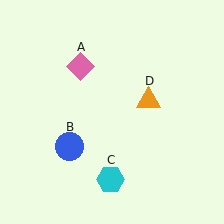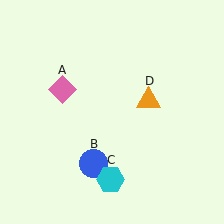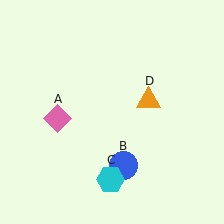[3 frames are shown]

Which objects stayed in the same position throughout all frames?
Cyan hexagon (object C) and orange triangle (object D) remained stationary.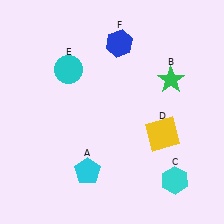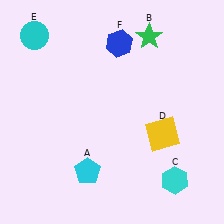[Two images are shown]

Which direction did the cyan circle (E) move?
The cyan circle (E) moved left.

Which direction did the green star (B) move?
The green star (B) moved up.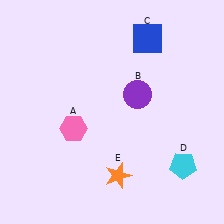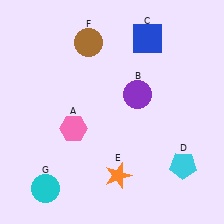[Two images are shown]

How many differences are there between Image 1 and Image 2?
There are 2 differences between the two images.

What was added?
A brown circle (F), a cyan circle (G) were added in Image 2.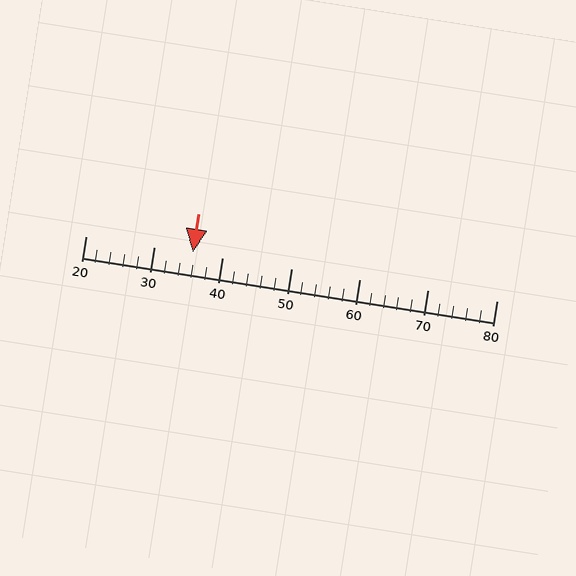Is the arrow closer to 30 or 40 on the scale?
The arrow is closer to 40.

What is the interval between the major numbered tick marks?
The major tick marks are spaced 10 units apart.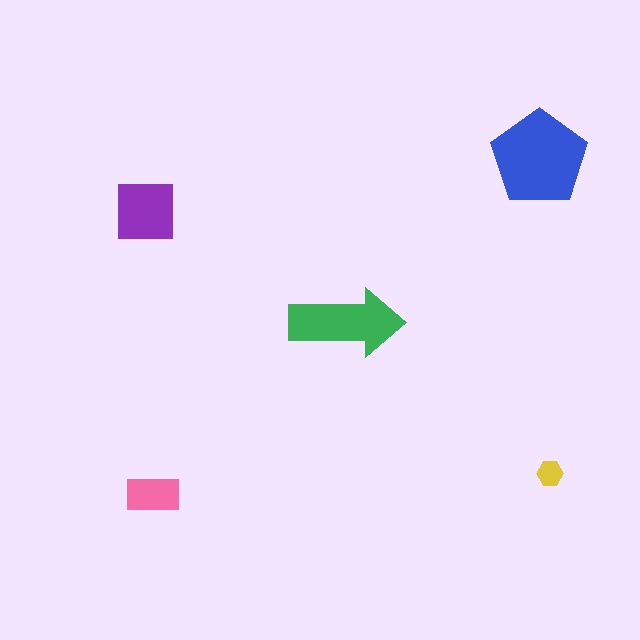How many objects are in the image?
There are 5 objects in the image.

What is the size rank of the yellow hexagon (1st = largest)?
5th.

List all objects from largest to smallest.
The blue pentagon, the green arrow, the purple square, the pink rectangle, the yellow hexagon.